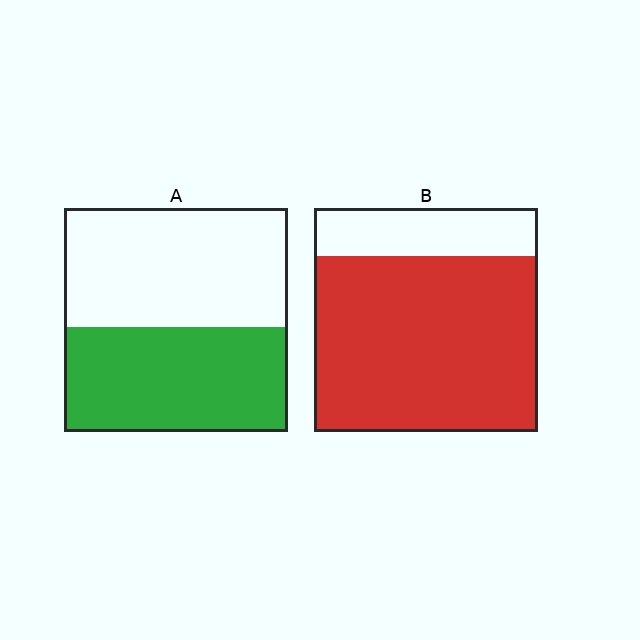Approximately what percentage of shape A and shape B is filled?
A is approximately 45% and B is approximately 80%.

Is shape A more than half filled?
Roughly half.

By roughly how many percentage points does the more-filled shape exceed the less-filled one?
By roughly 30 percentage points (B over A).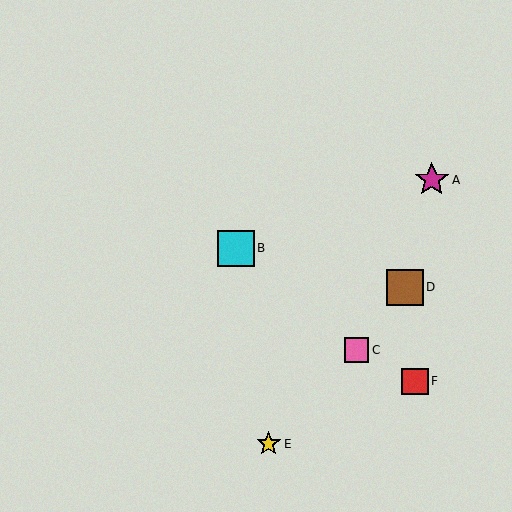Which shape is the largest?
The cyan square (labeled B) is the largest.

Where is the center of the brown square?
The center of the brown square is at (405, 287).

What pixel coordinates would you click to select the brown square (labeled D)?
Click at (405, 287) to select the brown square D.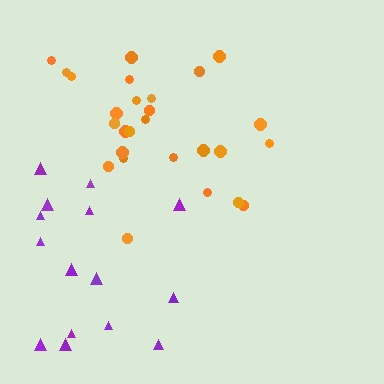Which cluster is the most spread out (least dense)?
Purple.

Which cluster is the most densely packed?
Orange.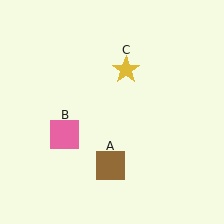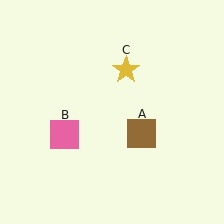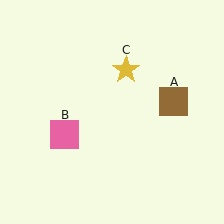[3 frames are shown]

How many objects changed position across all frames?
1 object changed position: brown square (object A).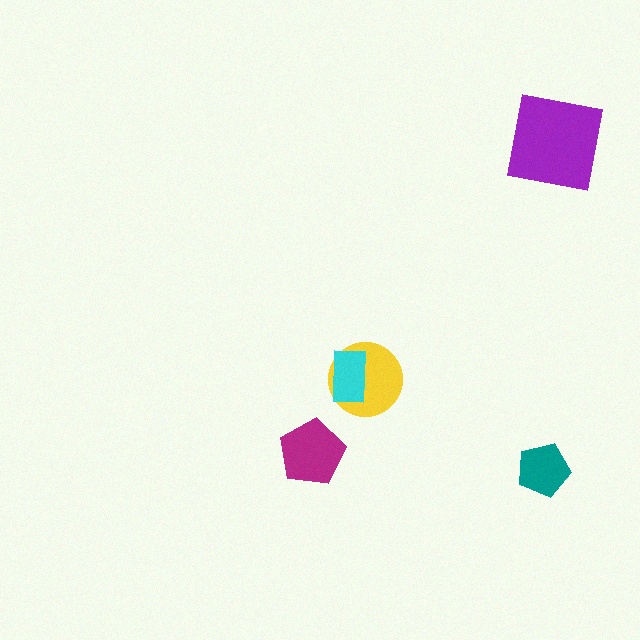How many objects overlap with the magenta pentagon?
0 objects overlap with the magenta pentagon.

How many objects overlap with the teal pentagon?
0 objects overlap with the teal pentagon.